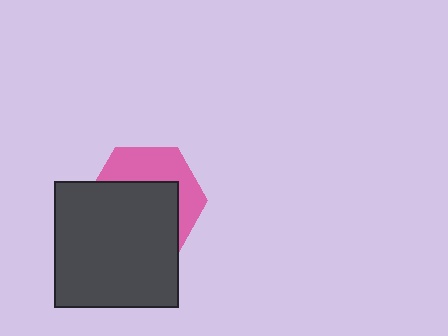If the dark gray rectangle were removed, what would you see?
You would see the complete pink hexagon.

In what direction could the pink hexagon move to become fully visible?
The pink hexagon could move up. That would shift it out from behind the dark gray rectangle entirely.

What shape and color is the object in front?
The object in front is a dark gray rectangle.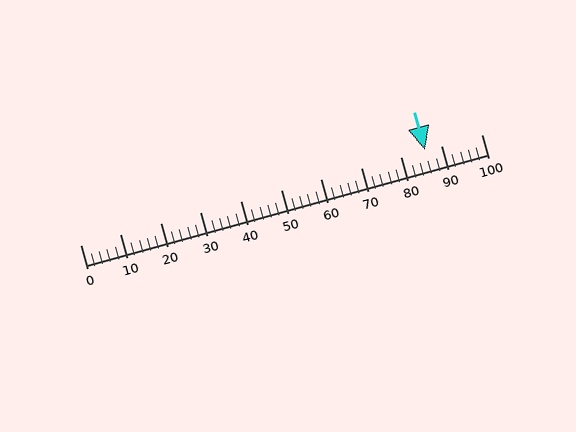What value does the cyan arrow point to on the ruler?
The cyan arrow points to approximately 86.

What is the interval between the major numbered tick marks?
The major tick marks are spaced 10 units apart.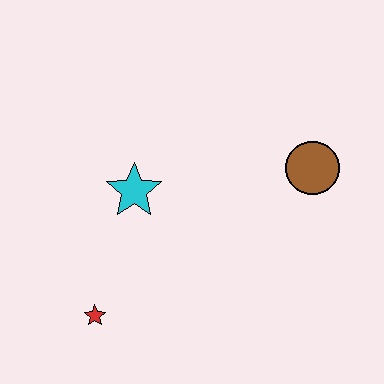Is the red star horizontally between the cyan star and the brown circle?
No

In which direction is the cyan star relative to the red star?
The cyan star is above the red star.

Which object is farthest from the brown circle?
The red star is farthest from the brown circle.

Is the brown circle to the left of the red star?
No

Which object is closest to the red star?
The cyan star is closest to the red star.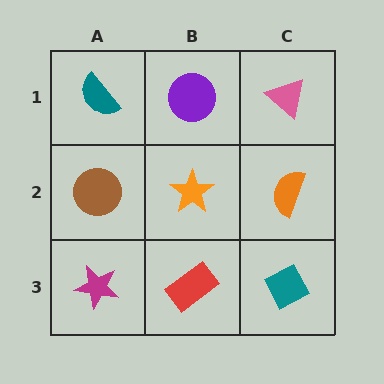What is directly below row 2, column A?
A magenta star.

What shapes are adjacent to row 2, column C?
A pink triangle (row 1, column C), a teal diamond (row 3, column C), an orange star (row 2, column B).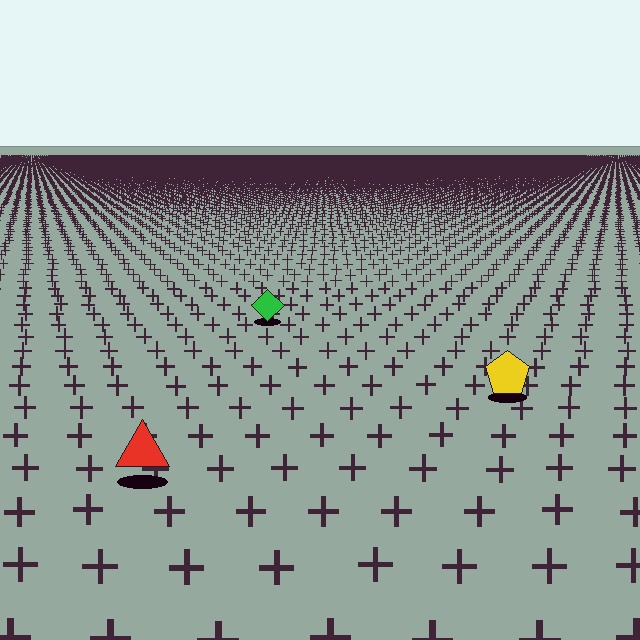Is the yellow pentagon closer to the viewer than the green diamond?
Yes. The yellow pentagon is closer — you can tell from the texture gradient: the ground texture is coarser near it.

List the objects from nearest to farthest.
From nearest to farthest: the red triangle, the yellow pentagon, the green diamond.